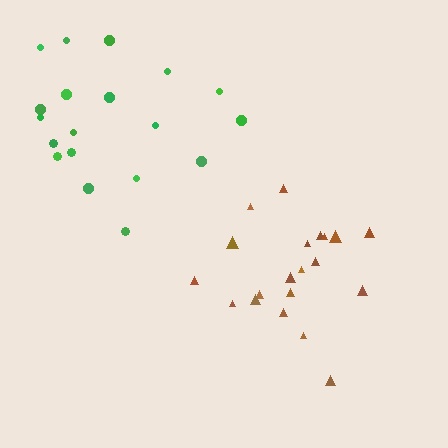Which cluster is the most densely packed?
Brown.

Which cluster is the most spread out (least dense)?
Green.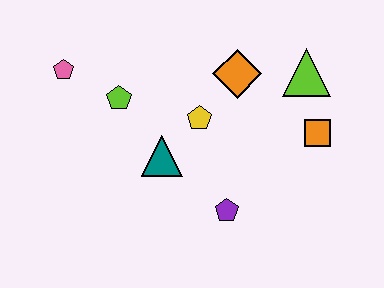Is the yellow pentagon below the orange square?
No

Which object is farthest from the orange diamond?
The pink pentagon is farthest from the orange diamond.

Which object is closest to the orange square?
The lime triangle is closest to the orange square.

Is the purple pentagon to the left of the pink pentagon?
No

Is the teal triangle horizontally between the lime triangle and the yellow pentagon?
No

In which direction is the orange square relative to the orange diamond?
The orange square is to the right of the orange diamond.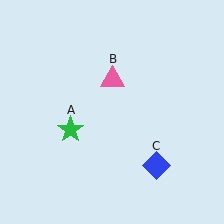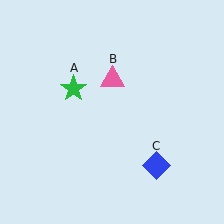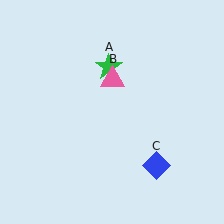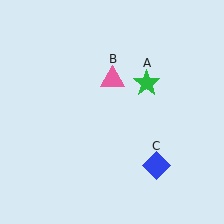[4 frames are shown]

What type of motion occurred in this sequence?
The green star (object A) rotated clockwise around the center of the scene.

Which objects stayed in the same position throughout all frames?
Pink triangle (object B) and blue diamond (object C) remained stationary.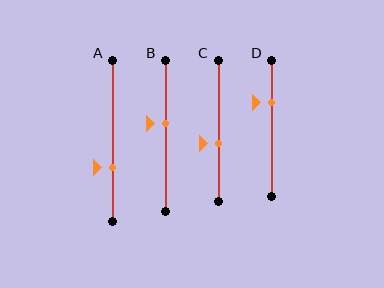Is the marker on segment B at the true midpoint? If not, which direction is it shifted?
No, the marker on segment B is shifted upward by about 8% of the segment length.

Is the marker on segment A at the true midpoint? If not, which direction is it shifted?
No, the marker on segment A is shifted downward by about 17% of the segment length.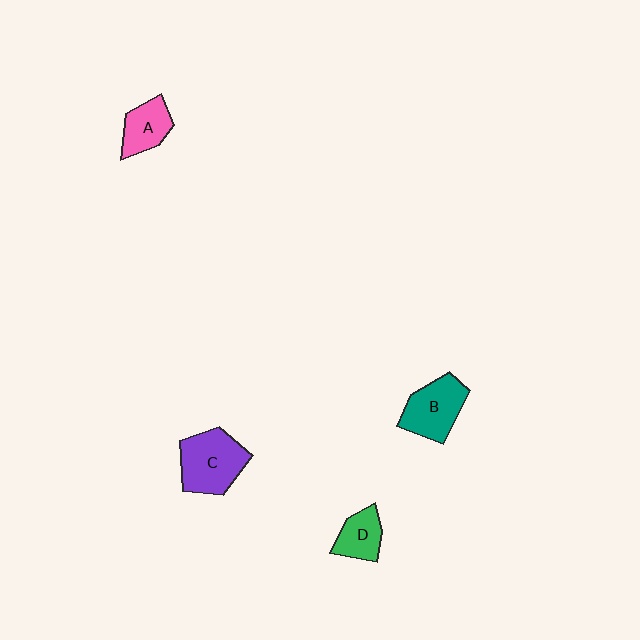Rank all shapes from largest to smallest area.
From largest to smallest: C (purple), B (teal), A (pink), D (green).